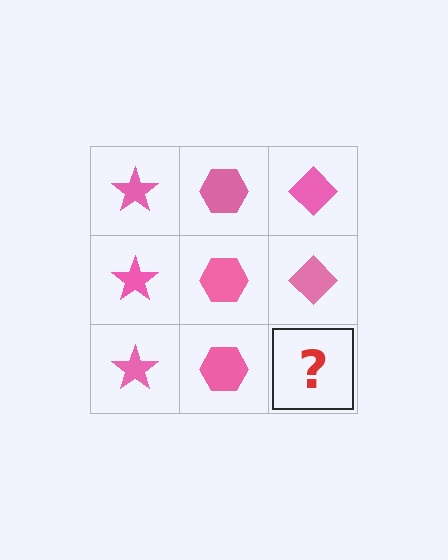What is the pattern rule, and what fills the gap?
The rule is that each column has a consistent shape. The gap should be filled with a pink diamond.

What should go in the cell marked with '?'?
The missing cell should contain a pink diamond.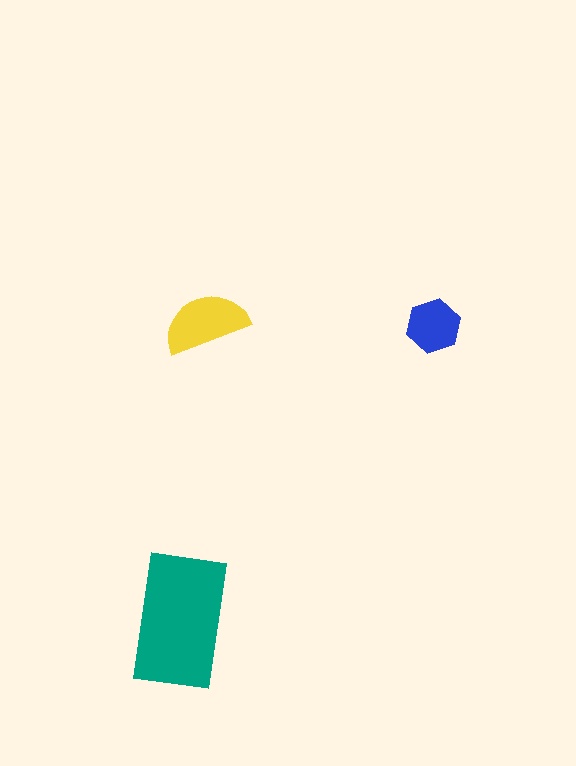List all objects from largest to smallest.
The teal rectangle, the yellow semicircle, the blue hexagon.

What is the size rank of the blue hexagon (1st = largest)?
3rd.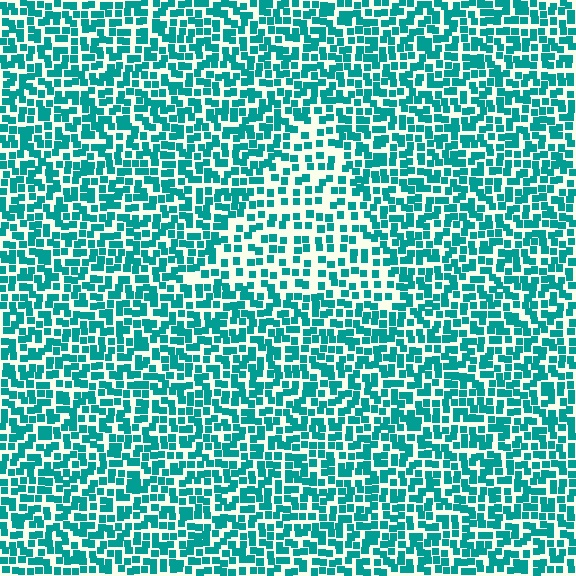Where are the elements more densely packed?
The elements are more densely packed outside the triangle boundary.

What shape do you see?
I see a triangle.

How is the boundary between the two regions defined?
The boundary is defined by a change in element density (approximately 1.7x ratio). All elements are the same color, size, and shape.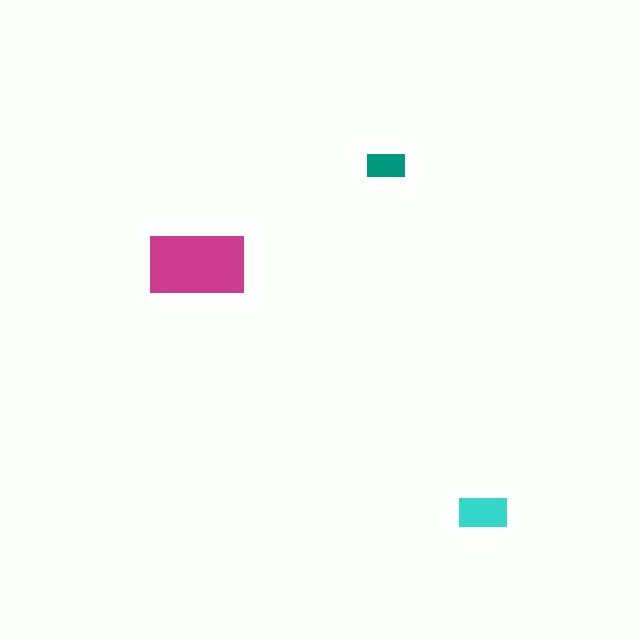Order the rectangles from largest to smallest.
the magenta one, the cyan one, the teal one.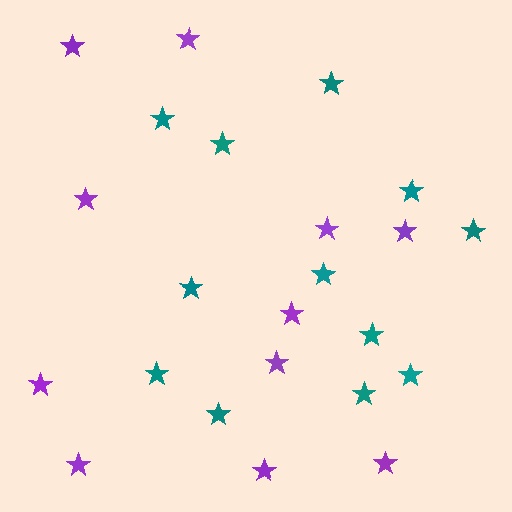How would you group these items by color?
There are 2 groups: one group of purple stars (11) and one group of teal stars (12).